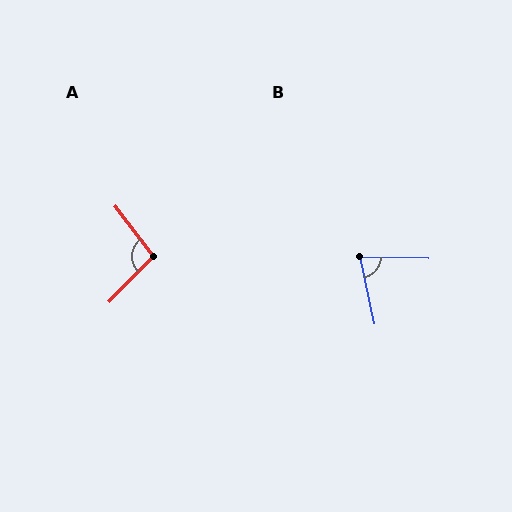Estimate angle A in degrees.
Approximately 98 degrees.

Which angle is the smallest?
B, at approximately 77 degrees.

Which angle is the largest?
A, at approximately 98 degrees.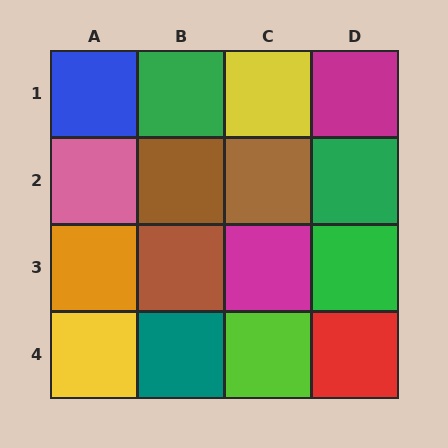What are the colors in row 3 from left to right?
Orange, brown, magenta, green.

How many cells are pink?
1 cell is pink.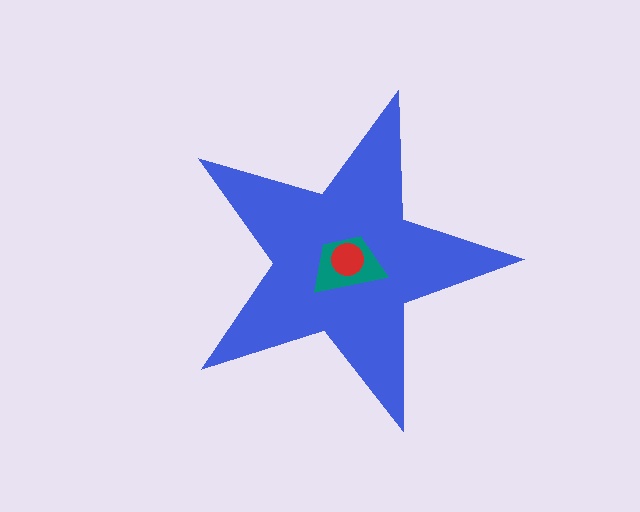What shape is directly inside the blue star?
The teal trapezoid.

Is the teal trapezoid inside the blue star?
Yes.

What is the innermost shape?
The red circle.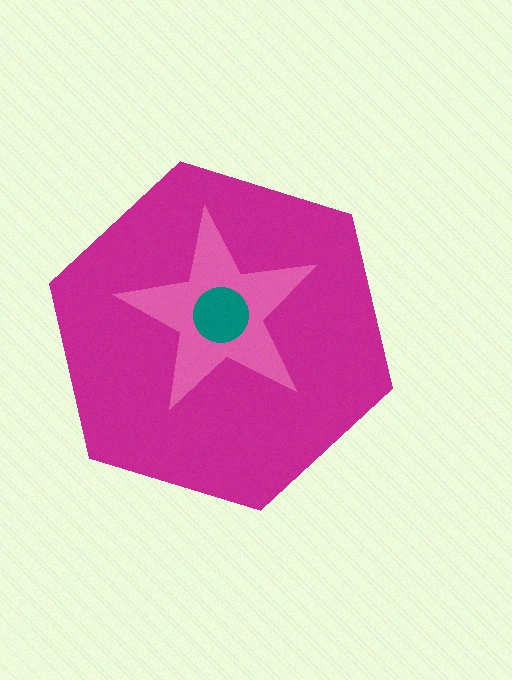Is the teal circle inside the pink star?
Yes.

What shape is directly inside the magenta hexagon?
The pink star.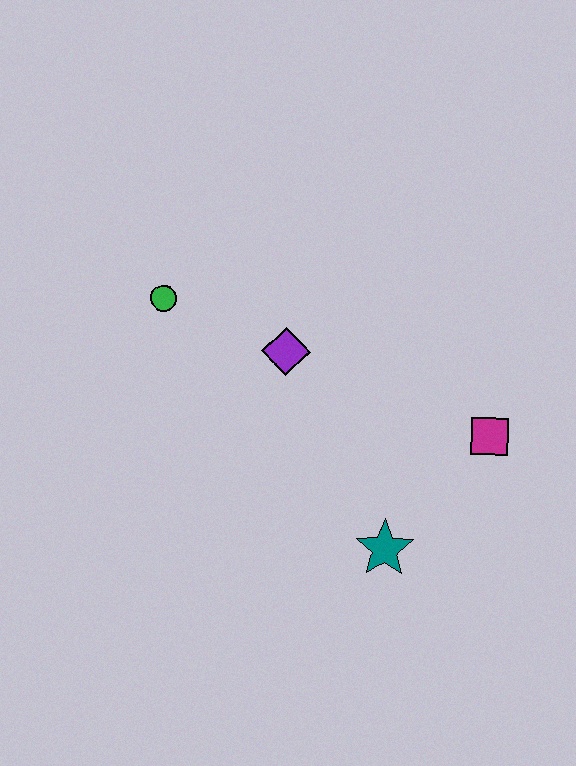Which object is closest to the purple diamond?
The green circle is closest to the purple diamond.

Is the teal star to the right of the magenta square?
No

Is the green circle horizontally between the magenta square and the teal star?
No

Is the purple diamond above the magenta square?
Yes